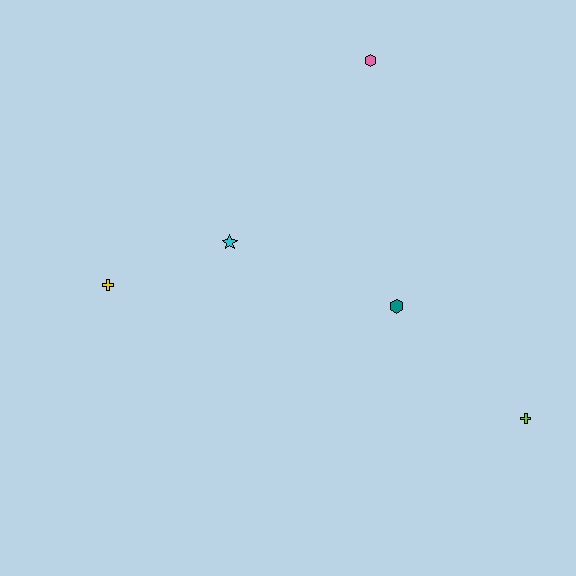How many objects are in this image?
There are 5 objects.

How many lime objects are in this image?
There is 1 lime object.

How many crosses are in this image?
There are 2 crosses.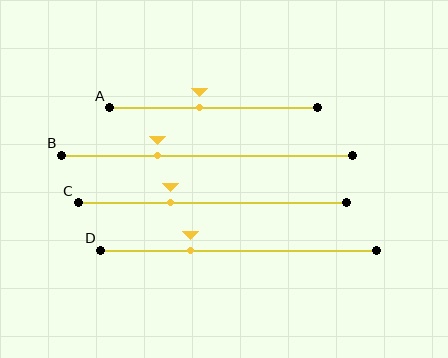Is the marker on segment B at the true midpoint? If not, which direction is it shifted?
No, the marker on segment B is shifted to the left by about 17% of the segment length.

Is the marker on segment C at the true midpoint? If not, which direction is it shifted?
No, the marker on segment C is shifted to the left by about 16% of the segment length.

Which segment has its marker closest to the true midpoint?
Segment A has its marker closest to the true midpoint.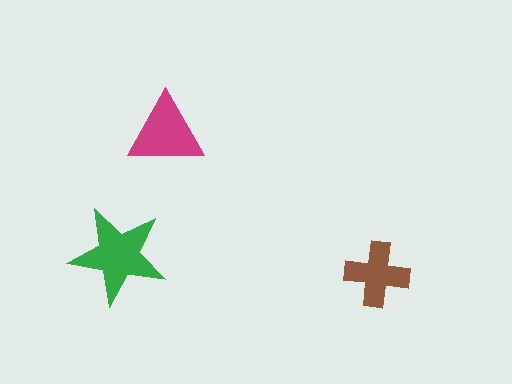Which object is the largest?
The green star.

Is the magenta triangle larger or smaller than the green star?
Smaller.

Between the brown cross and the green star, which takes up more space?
The green star.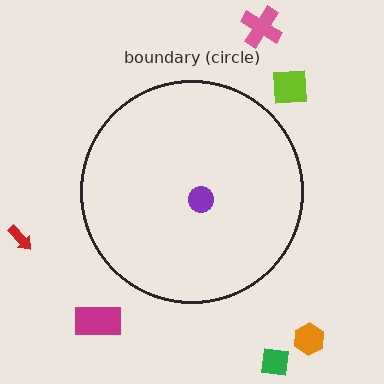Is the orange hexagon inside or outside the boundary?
Outside.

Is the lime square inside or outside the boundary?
Outside.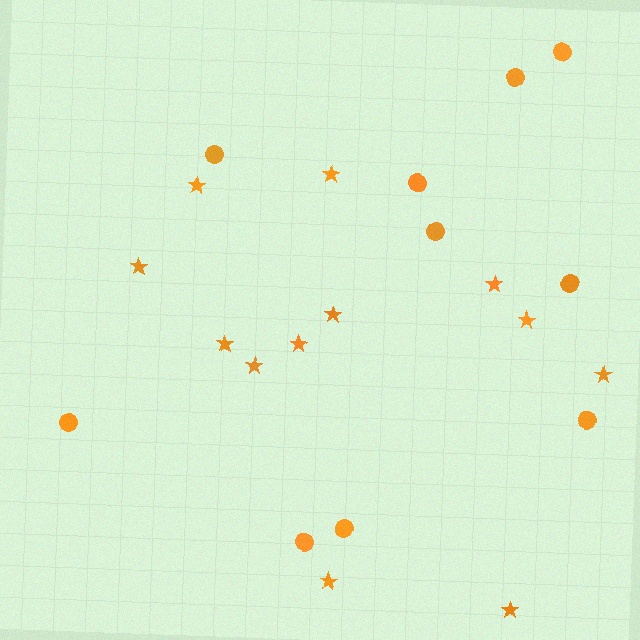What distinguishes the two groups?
There are 2 groups: one group of circles (10) and one group of stars (12).